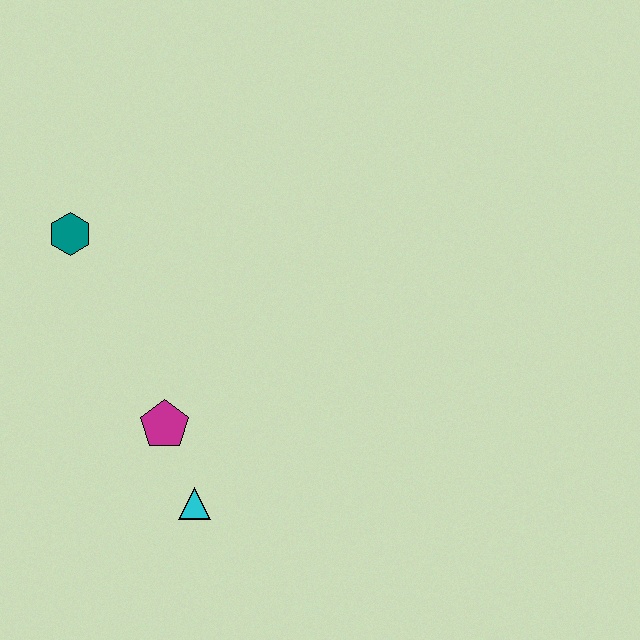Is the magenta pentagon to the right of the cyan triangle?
No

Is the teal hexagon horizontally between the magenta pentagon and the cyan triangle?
No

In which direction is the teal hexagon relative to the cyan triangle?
The teal hexagon is above the cyan triangle.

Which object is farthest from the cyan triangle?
The teal hexagon is farthest from the cyan triangle.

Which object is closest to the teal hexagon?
The magenta pentagon is closest to the teal hexagon.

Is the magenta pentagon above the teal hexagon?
No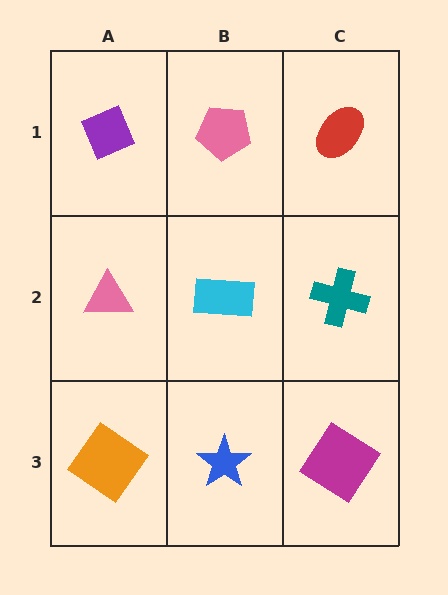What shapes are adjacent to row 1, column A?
A pink triangle (row 2, column A), a pink pentagon (row 1, column B).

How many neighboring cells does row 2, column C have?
3.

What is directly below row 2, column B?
A blue star.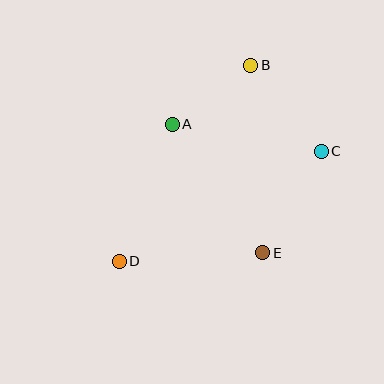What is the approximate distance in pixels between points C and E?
The distance between C and E is approximately 117 pixels.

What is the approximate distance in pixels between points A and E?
The distance between A and E is approximately 157 pixels.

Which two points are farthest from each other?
Points B and D are farthest from each other.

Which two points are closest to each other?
Points A and B are closest to each other.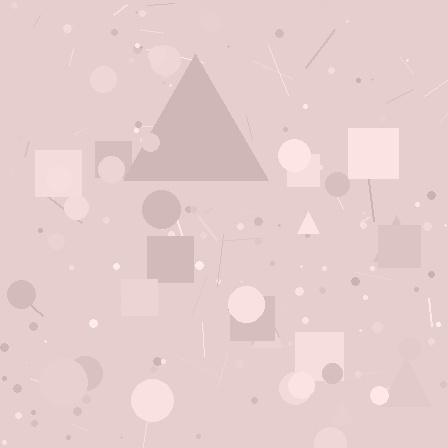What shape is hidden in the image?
A triangle is hidden in the image.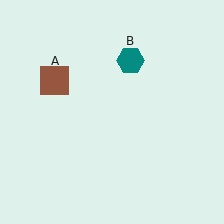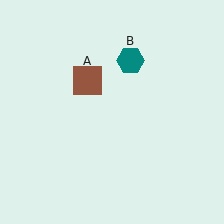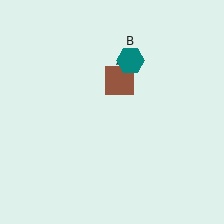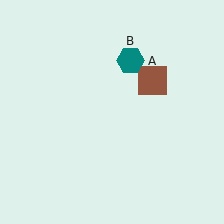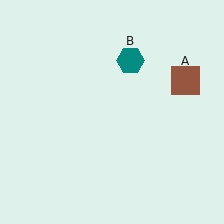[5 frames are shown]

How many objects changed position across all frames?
1 object changed position: brown square (object A).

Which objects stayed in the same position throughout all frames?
Teal hexagon (object B) remained stationary.